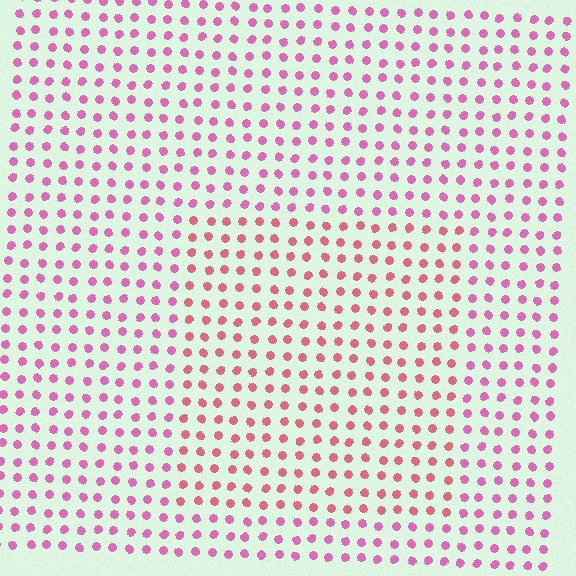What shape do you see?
I see a rectangle.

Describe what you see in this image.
The image is filled with small pink elements in a uniform arrangement. A rectangle-shaped region is visible where the elements are tinted to a slightly different hue, forming a subtle color boundary.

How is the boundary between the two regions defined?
The boundary is defined purely by a slight shift in hue (about 31 degrees). Spacing, size, and orientation are identical on both sides.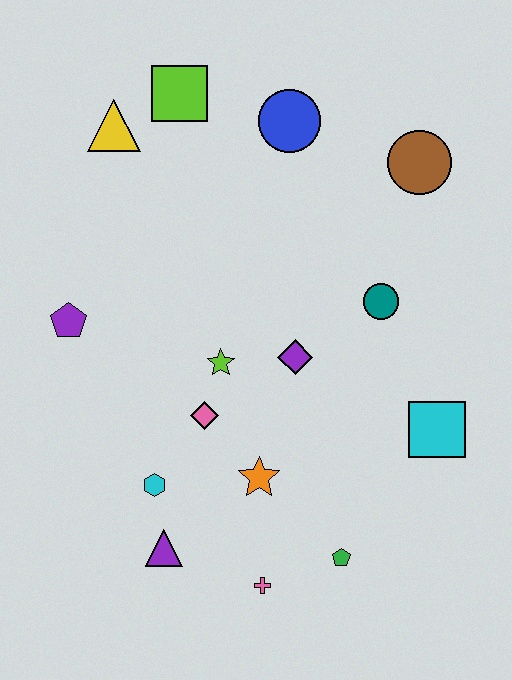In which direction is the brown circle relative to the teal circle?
The brown circle is above the teal circle.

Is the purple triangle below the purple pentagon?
Yes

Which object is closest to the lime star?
The pink diamond is closest to the lime star.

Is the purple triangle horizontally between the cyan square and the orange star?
No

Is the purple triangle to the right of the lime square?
No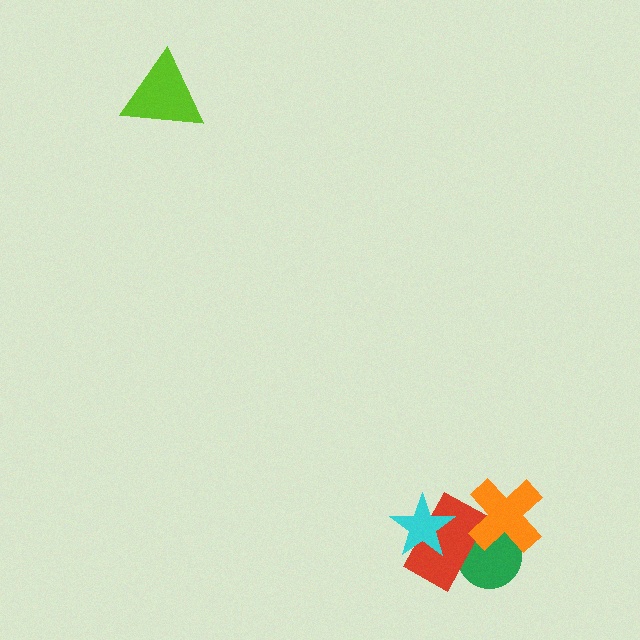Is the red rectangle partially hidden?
Yes, it is partially covered by another shape.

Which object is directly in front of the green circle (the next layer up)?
The red rectangle is directly in front of the green circle.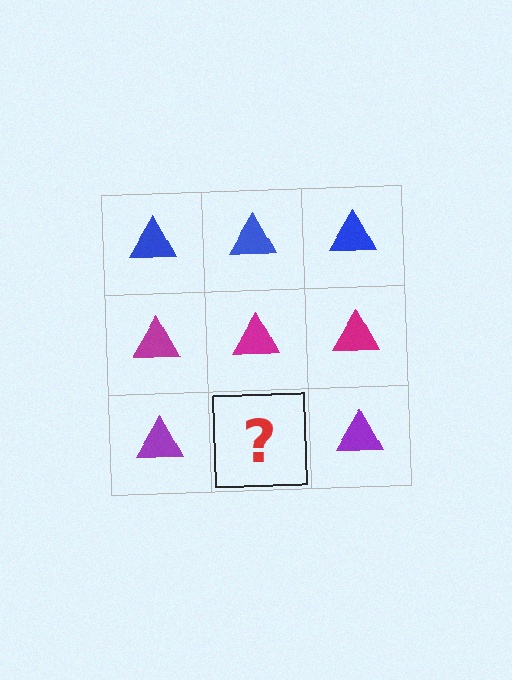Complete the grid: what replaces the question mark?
The question mark should be replaced with a purple triangle.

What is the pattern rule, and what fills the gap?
The rule is that each row has a consistent color. The gap should be filled with a purple triangle.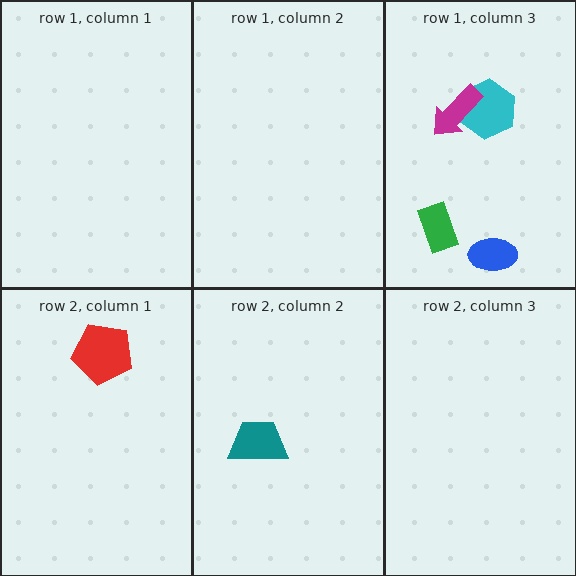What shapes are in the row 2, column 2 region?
The teal trapezoid.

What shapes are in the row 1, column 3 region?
The green rectangle, the cyan hexagon, the magenta arrow, the blue ellipse.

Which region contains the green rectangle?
The row 1, column 3 region.